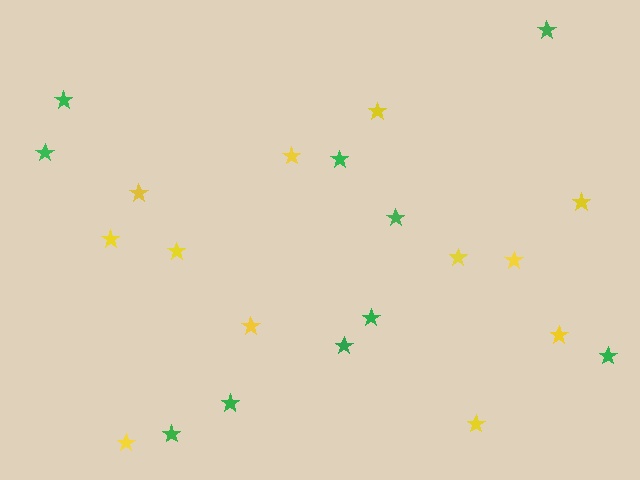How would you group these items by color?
There are 2 groups: one group of yellow stars (12) and one group of green stars (10).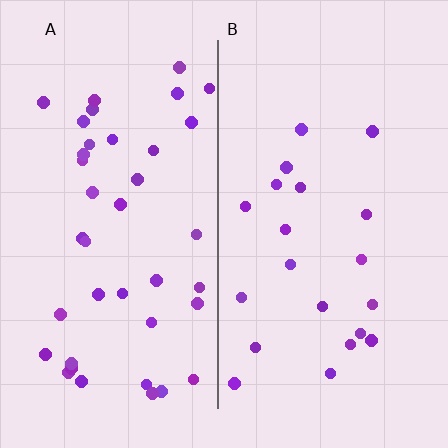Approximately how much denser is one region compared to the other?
Approximately 2.0× — region A over region B.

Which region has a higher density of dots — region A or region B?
A (the left).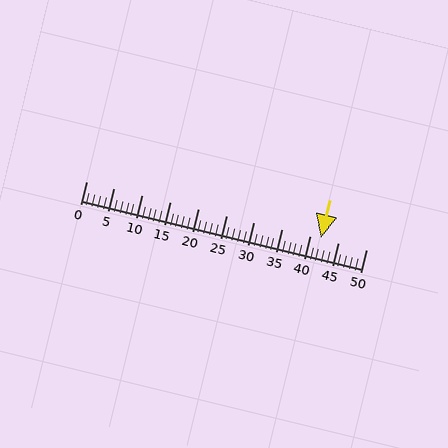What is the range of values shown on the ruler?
The ruler shows values from 0 to 50.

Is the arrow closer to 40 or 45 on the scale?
The arrow is closer to 40.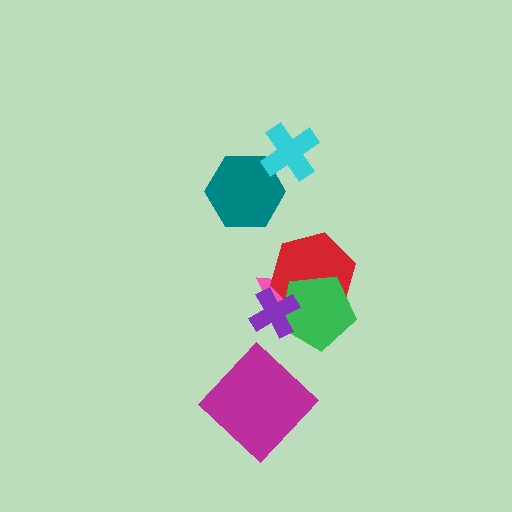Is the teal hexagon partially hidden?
Yes, it is partially covered by another shape.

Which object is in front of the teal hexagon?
The cyan cross is in front of the teal hexagon.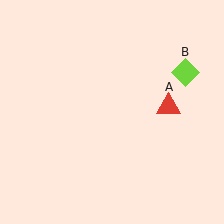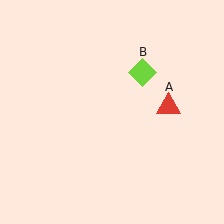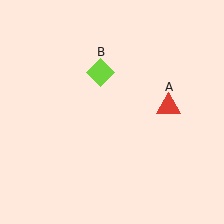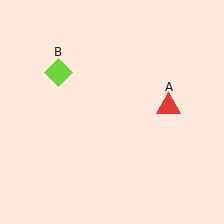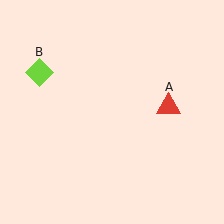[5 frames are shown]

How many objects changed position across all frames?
1 object changed position: lime diamond (object B).